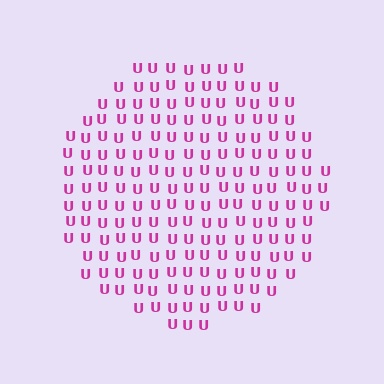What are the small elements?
The small elements are letter U's.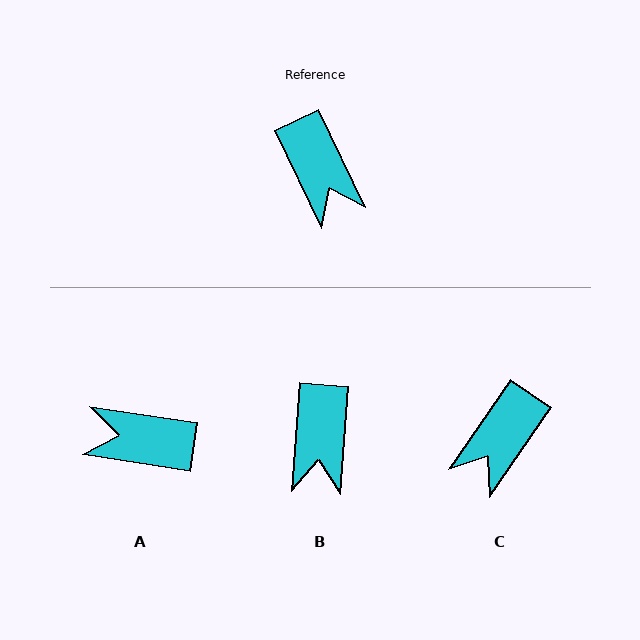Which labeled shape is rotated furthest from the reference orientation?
A, about 125 degrees away.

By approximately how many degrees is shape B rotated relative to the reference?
Approximately 30 degrees clockwise.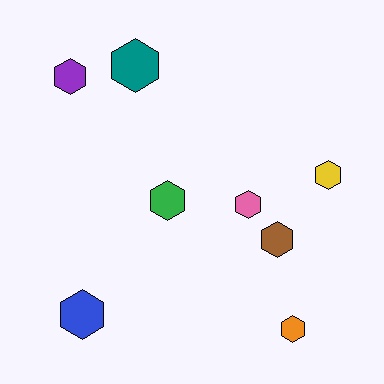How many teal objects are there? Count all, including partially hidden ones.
There is 1 teal object.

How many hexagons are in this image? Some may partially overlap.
There are 8 hexagons.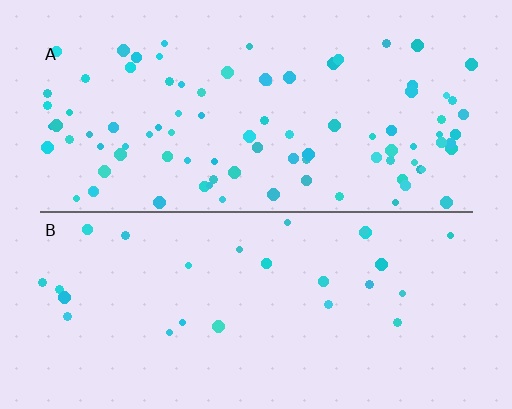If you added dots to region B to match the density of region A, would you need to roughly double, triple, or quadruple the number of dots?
Approximately quadruple.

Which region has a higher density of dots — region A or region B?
A (the top).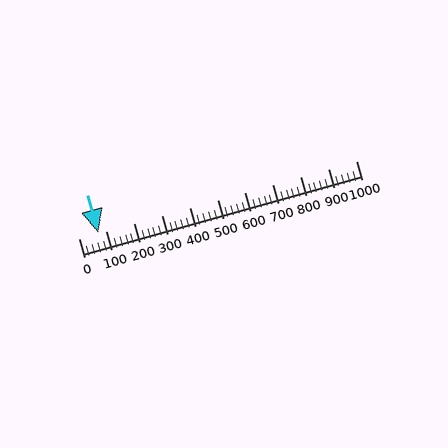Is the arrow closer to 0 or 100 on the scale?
The arrow is closer to 100.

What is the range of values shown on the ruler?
The ruler shows values from 0 to 1000.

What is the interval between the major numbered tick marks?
The major tick marks are spaced 100 units apart.